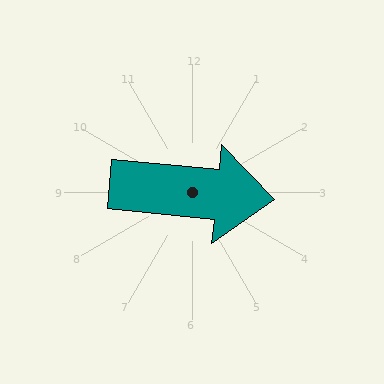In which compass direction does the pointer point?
East.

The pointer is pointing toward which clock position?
Roughly 3 o'clock.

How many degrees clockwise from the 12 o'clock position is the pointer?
Approximately 95 degrees.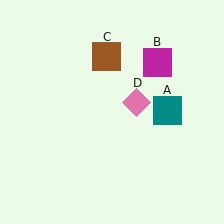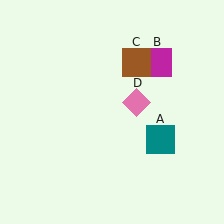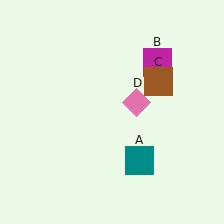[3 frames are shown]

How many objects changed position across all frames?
2 objects changed position: teal square (object A), brown square (object C).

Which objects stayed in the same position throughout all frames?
Magenta square (object B) and pink diamond (object D) remained stationary.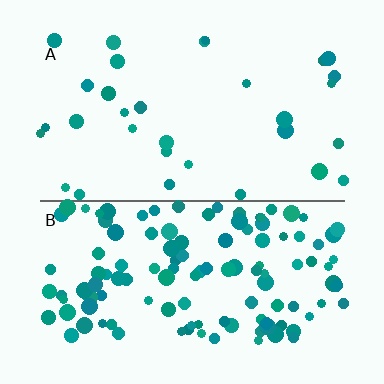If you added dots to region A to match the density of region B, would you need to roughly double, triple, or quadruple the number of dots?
Approximately quadruple.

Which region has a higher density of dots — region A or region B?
B (the bottom).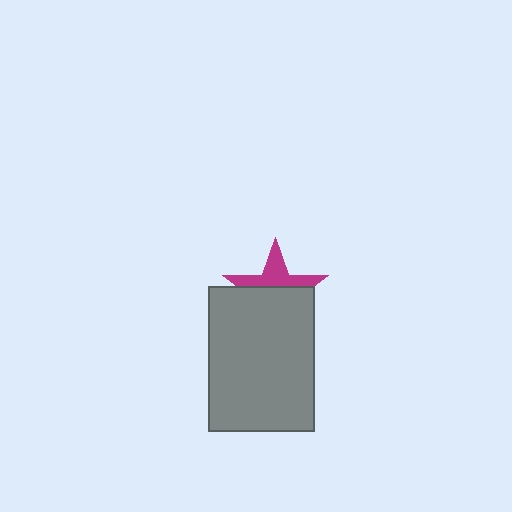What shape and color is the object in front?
The object in front is a gray rectangle.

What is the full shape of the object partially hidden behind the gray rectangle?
The partially hidden object is a magenta star.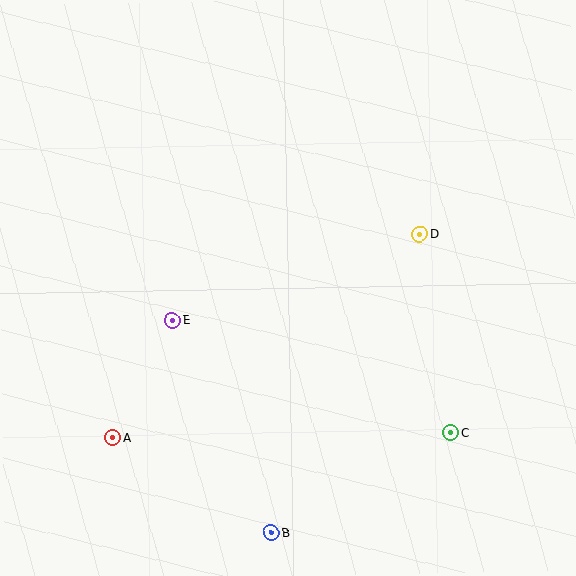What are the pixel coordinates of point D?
Point D is at (420, 234).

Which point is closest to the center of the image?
Point E at (172, 320) is closest to the center.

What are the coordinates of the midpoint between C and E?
The midpoint between C and E is at (311, 376).